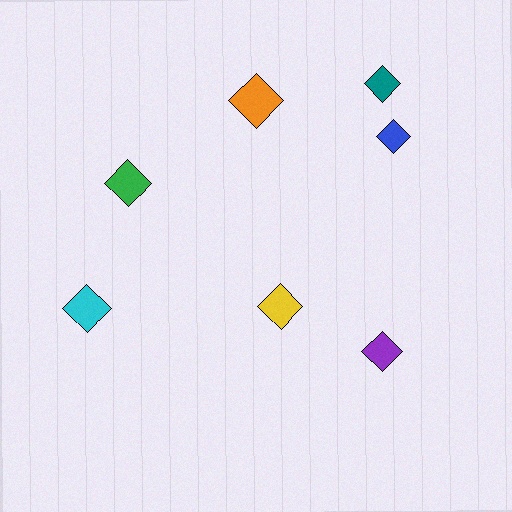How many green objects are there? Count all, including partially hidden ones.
There is 1 green object.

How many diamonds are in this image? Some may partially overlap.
There are 7 diamonds.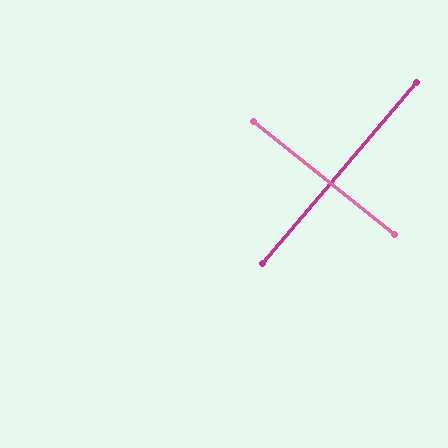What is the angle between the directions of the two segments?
Approximately 89 degrees.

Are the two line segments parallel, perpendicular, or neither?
Perpendicular — they meet at approximately 89°.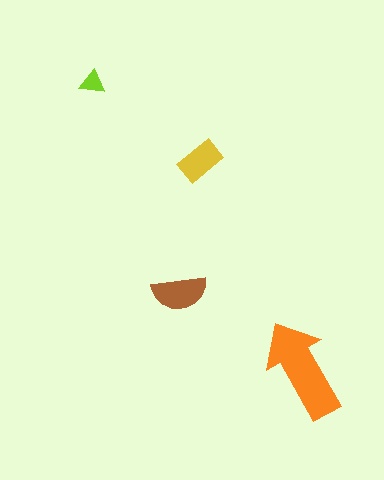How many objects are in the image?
There are 4 objects in the image.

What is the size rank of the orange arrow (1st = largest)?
1st.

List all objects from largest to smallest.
The orange arrow, the brown semicircle, the yellow rectangle, the lime triangle.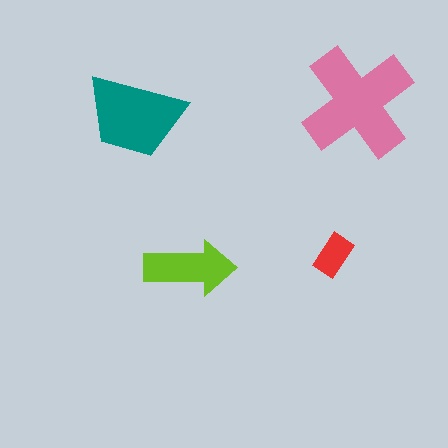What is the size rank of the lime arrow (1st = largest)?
3rd.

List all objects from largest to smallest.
The pink cross, the teal trapezoid, the lime arrow, the red rectangle.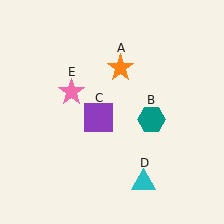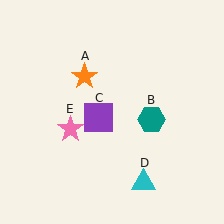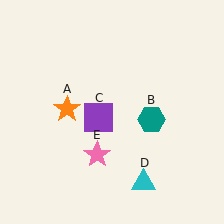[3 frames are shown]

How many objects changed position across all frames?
2 objects changed position: orange star (object A), pink star (object E).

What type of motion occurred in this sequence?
The orange star (object A), pink star (object E) rotated counterclockwise around the center of the scene.